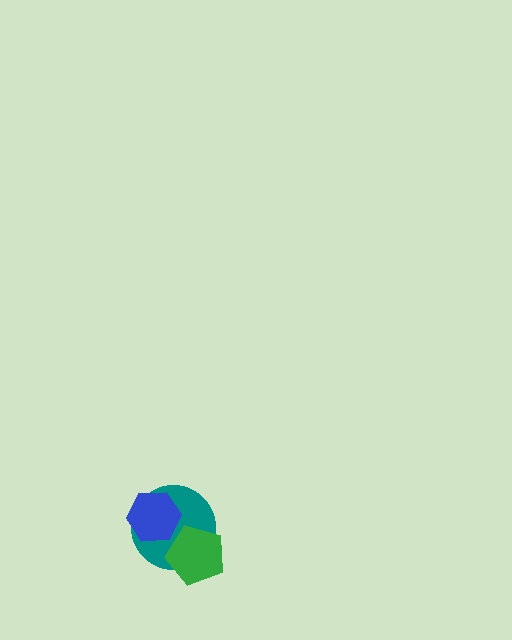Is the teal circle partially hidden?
Yes, it is partially covered by another shape.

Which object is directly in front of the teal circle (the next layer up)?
The blue hexagon is directly in front of the teal circle.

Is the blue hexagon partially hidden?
No, no other shape covers it.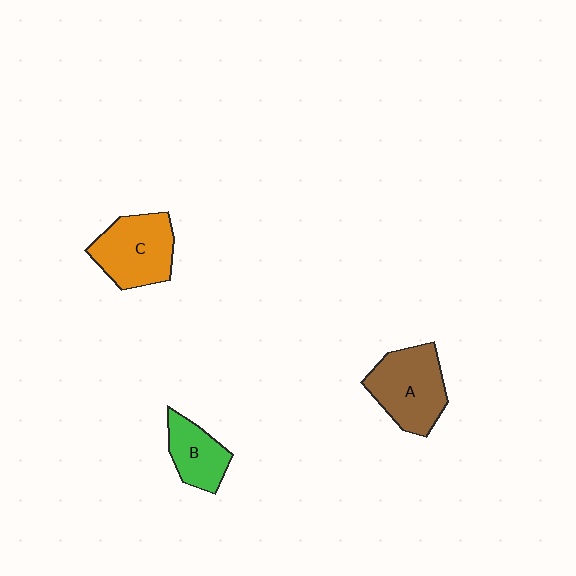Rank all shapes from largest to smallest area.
From largest to smallest: A (brown), C (orange), B (green).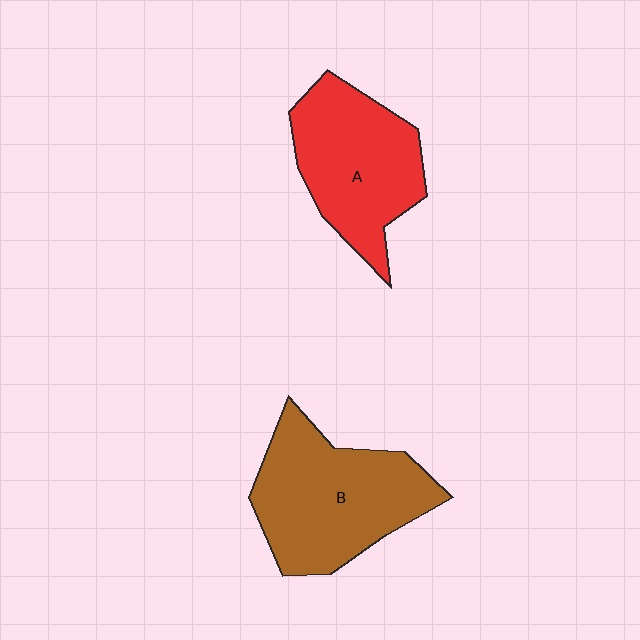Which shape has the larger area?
Shape B (brown).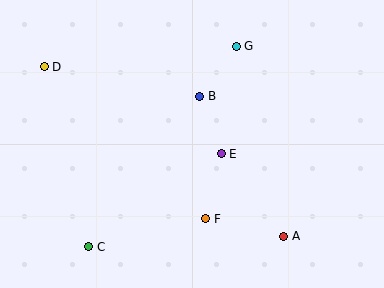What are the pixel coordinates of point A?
Point A is at (284, 236).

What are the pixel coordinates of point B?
Point B is at (200, 96).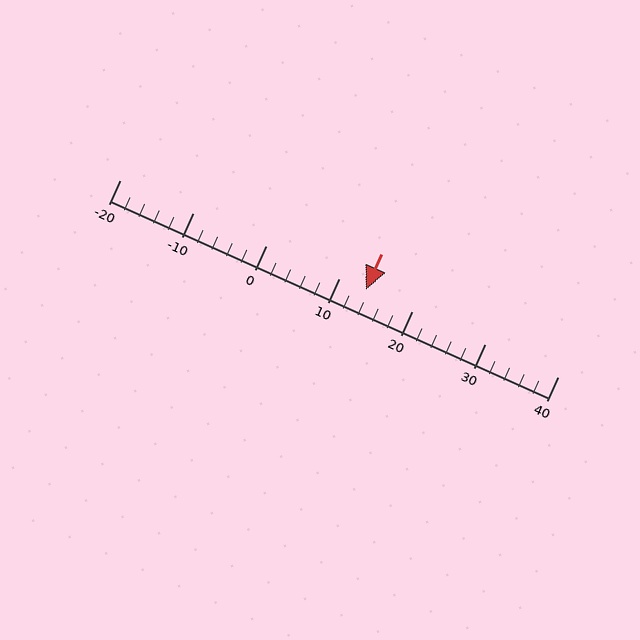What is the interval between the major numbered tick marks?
The major tick marks are spaced 10 units apart.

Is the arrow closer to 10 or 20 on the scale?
The arrow is closer to 10.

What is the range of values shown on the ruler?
The ruler shows values from -20 to 40.